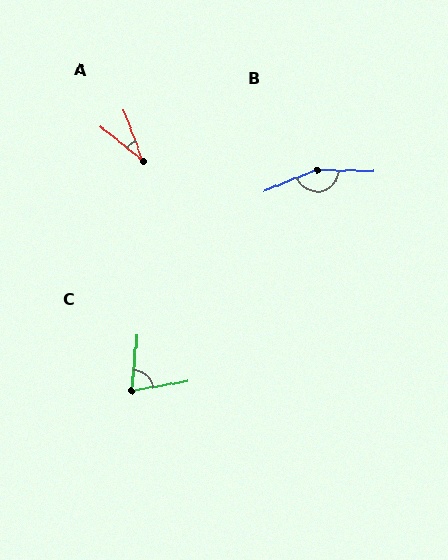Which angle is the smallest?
A, at approximately 31 degrees.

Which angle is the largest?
B, at approximately 157 degrees.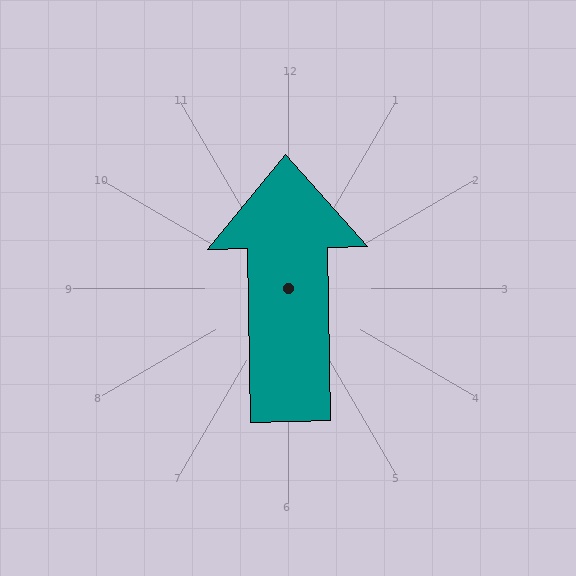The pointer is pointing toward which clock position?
Roughly 12 o'clock.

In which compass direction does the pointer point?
North.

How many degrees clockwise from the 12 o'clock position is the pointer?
Approximately 359 degrees.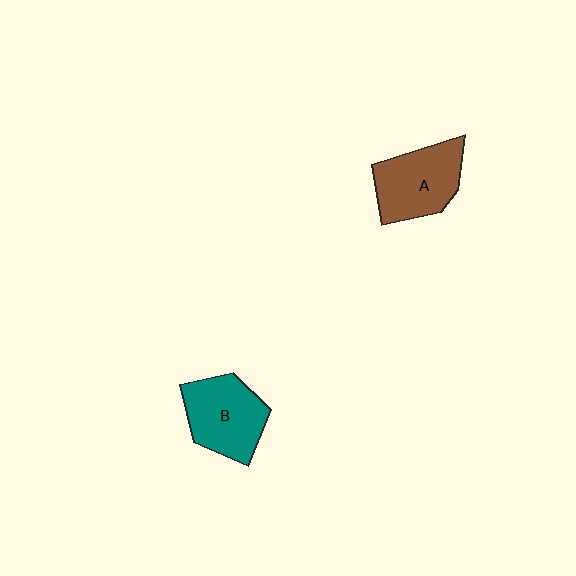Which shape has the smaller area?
Shape B (teal).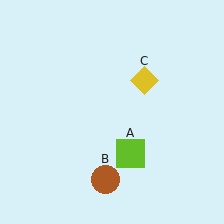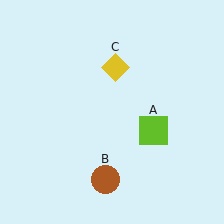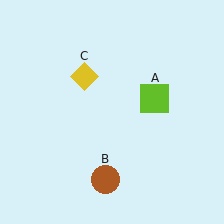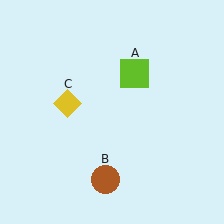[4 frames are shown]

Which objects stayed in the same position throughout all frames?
Brown circle (object B) remained stationary.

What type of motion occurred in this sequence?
The lime square (object A), yellow diamond (object C) rotated counterclockwise around the center of the scene.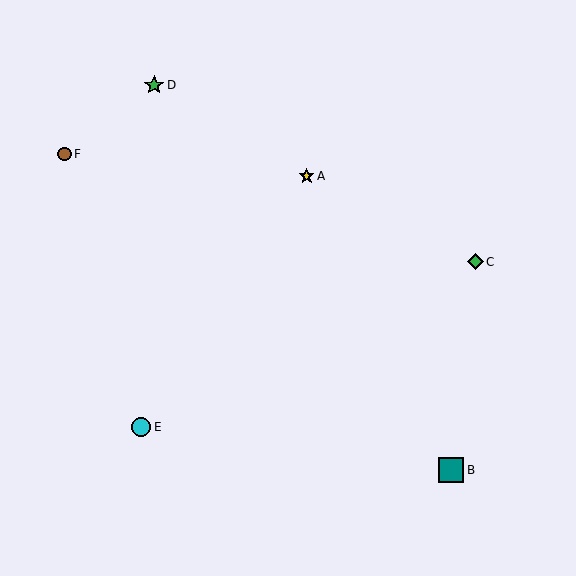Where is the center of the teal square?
The center of the teal square is at (451, 470).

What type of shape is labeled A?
Shape A is a yellow star.